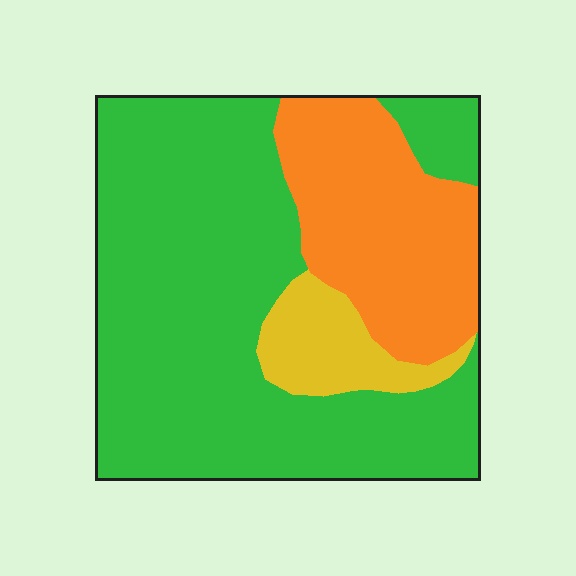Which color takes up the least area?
Yellow, at roughly 10%.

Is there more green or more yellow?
Green.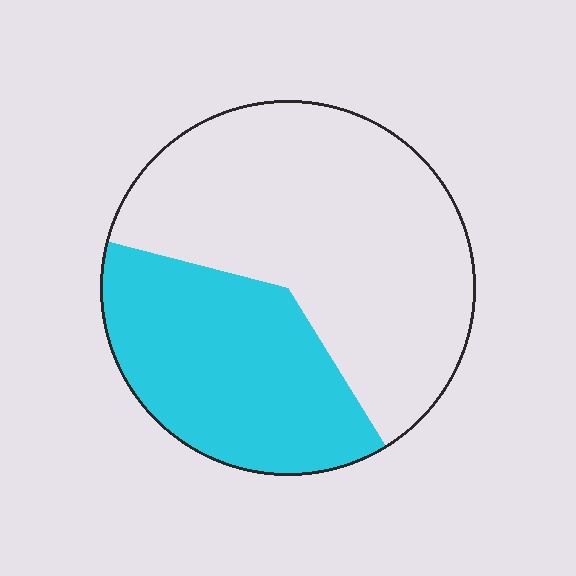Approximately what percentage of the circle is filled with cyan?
Approximately 40%.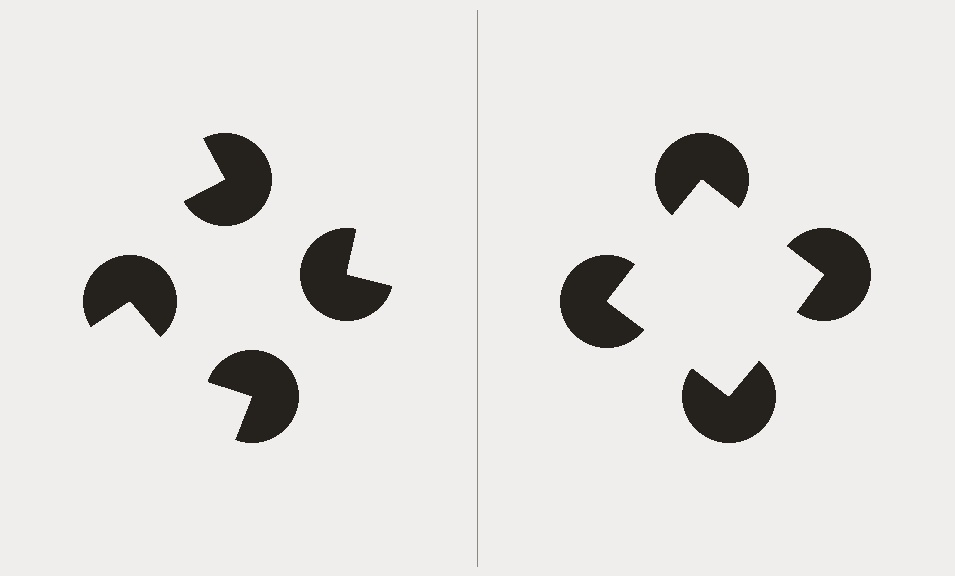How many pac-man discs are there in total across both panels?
8 — 4 on each side.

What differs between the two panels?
The pac-man discs are positioned identically on both sides; only the wedge orientations differ. On the right they align to a square; on the left they are misaligned.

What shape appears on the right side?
An illusory square.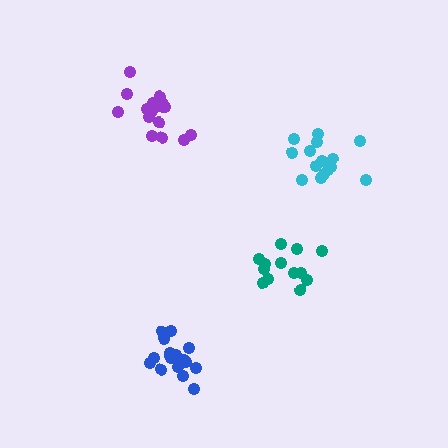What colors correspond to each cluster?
The clusters are colored: cyan, teal, purple, blue.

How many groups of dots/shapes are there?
There are 4 groups.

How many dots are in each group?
Group 1: 15 dots, Group 2: 13 dots, Group 3: 17 dots, Group 4: 17 dots (62 total).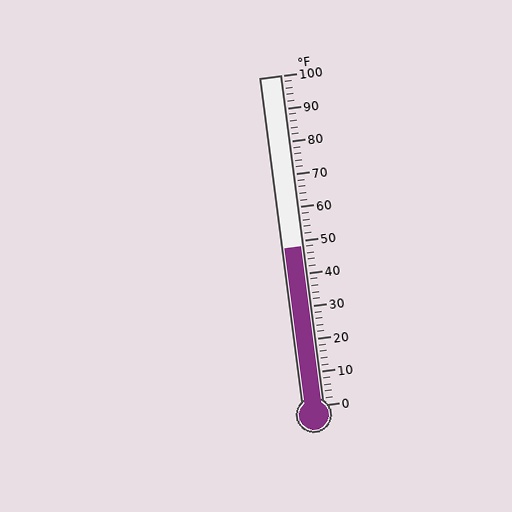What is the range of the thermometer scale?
The thermometer scale ranges from 0°F to 100°F.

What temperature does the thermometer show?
The thermometer shows approximately 48°F.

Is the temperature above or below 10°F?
The temperature is above 10°F.